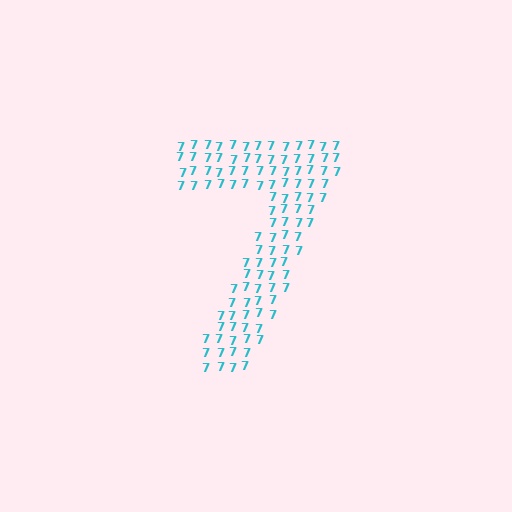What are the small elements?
The small elements are digit 7's.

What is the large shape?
The large shape is the digit 7.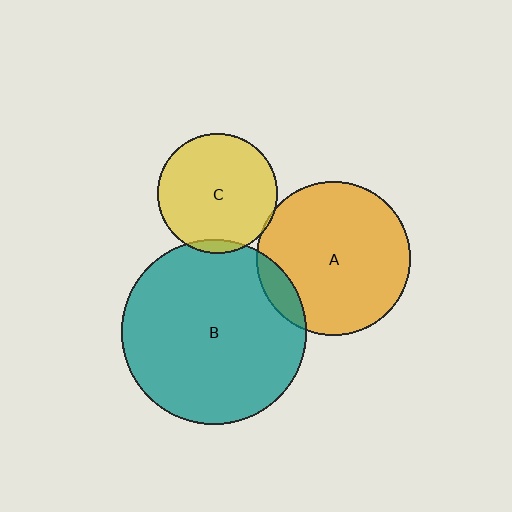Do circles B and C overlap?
Yes.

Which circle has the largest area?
Circle B (teal).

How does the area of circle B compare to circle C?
Approximately 2.4 times.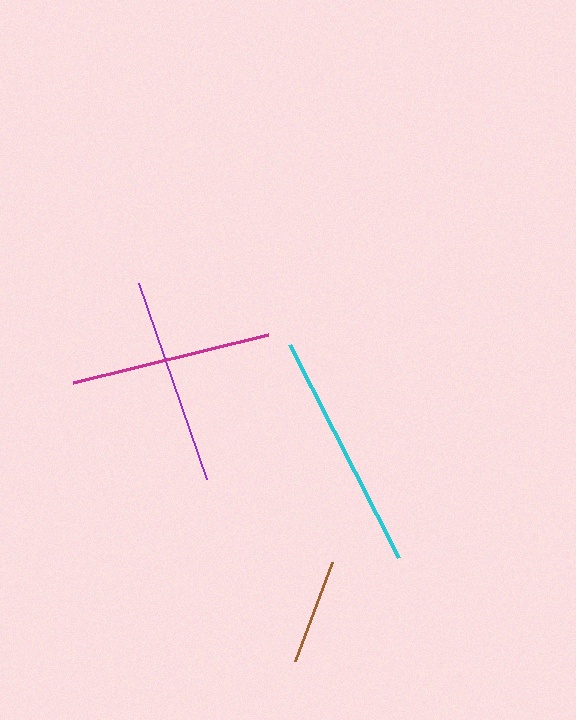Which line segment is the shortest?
The brown line is the shortest at approximately 106 pixels.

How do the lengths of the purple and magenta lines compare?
The purple and magenta lines are approximately the same length.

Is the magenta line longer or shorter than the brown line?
The magenta line is longer than the brown line.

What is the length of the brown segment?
The brown segment is approximately 106 pixels long.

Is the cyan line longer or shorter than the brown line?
The cyan line is longer than the brown line.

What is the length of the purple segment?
The purple segment is approximately 207 pixels long.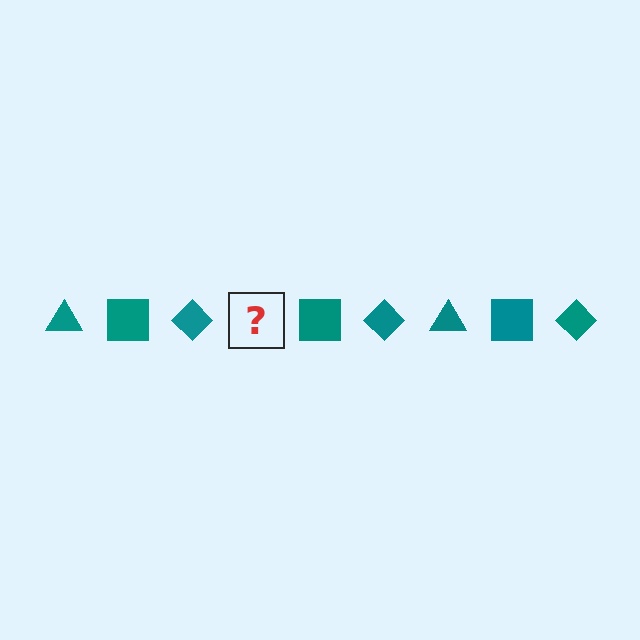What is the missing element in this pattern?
The missing element is a teal triangle.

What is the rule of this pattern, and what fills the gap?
The rule is that the pattern cycles through triangle, square, diamond shapes in teal. The gap should be filled with a teal triangle.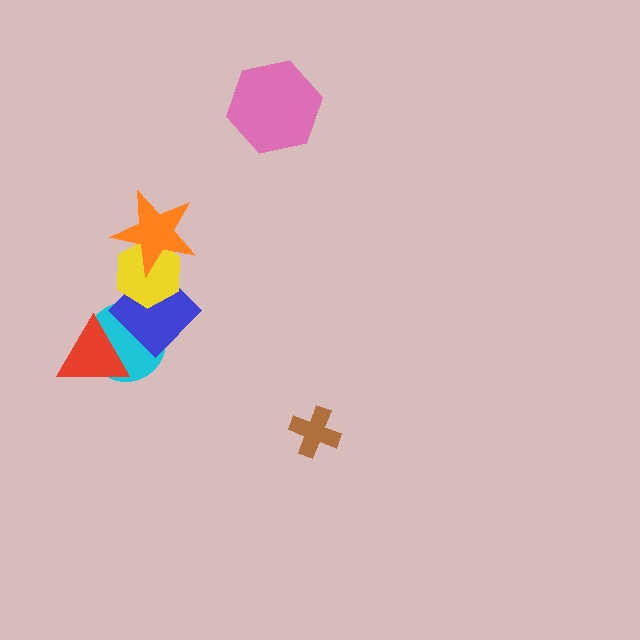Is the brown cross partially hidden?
No, no other shape covers it.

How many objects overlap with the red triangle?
2 objects overlap with the red triangle.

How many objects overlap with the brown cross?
0 objects overlap with the brown cross.